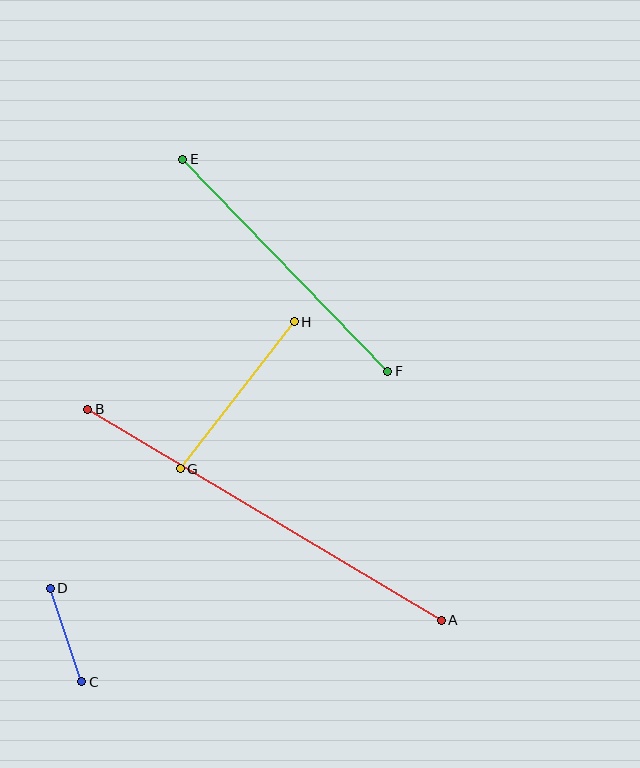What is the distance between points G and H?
The distance is approximately 186 pixels.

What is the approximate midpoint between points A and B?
The midpoint is at approximately (264, 515) pixels.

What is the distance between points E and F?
The distance is approximately 295 pixels.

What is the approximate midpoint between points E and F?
The midpoint is at approximately (285, 265) pixels.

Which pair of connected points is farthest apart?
Points A and B are farthest apart.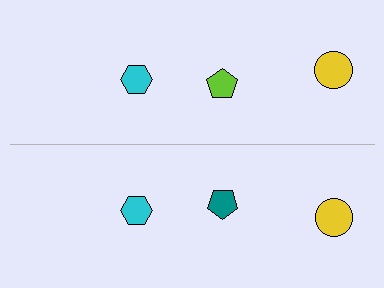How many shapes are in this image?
There are 6 shapes in this image.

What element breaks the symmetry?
The teal pentagon on the bottom side breaks the symmetry — its mirror counterpart is lime.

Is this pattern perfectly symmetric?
No, the pattern is not perfectly symmetric. The teal pentagon on the bottom side breaks the symmetry — its mirror counterpart is lime.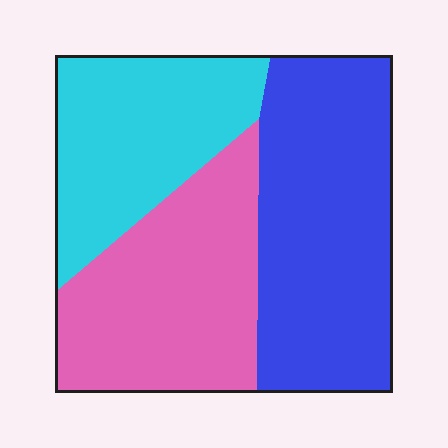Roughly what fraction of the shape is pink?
Pink takes up about one third (1/3) of the shape.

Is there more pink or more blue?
Blue.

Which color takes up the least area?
Cyan, at roughly 25%.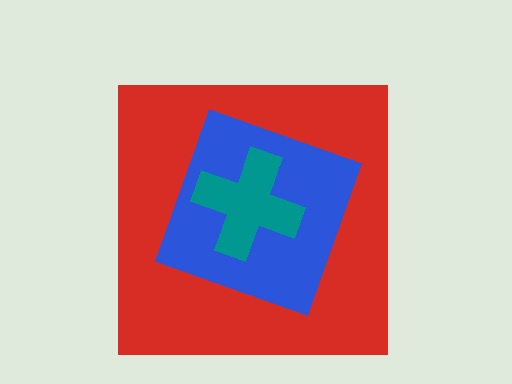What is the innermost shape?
The teal cross.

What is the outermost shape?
The red square.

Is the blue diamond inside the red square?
Yes.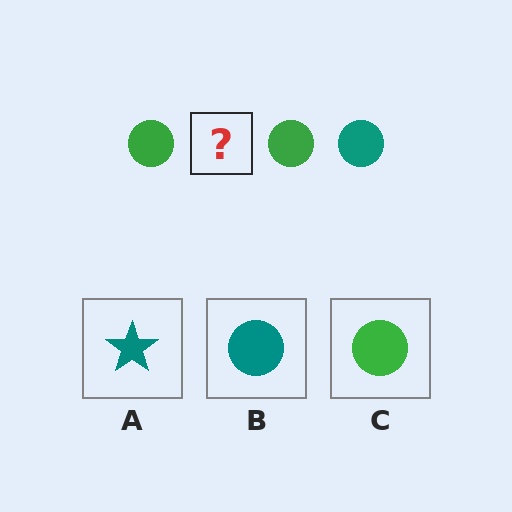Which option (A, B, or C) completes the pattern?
B.